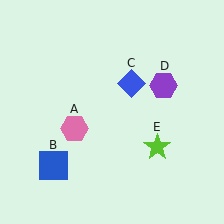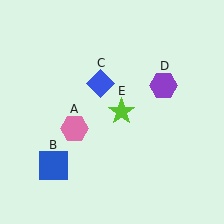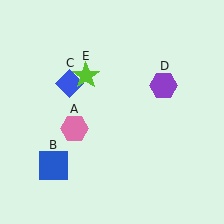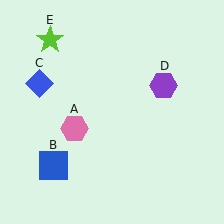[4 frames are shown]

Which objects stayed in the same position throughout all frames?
Pink hexagon (object A) and blue square (object B) and purple hexagon (object D) remained stationary.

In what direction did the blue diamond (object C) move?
The blue diamond (object C) moved left.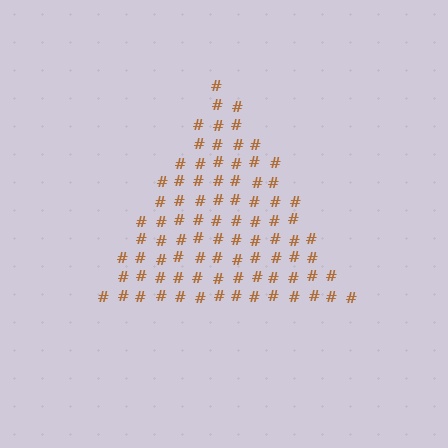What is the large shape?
The large shape is a triangle.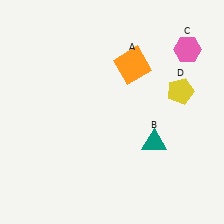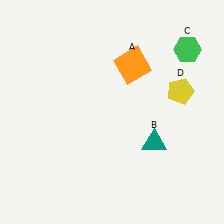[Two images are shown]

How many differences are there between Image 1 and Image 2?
There is 1 difference between the two images.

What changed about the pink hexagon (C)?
In Image 1, C is pink. In Image 2, it changed to green.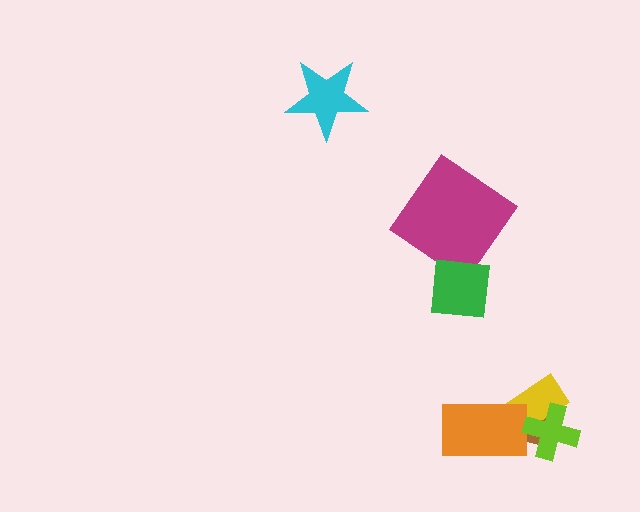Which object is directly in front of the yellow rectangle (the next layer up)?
The orange rectangle is directly in front of the yellow rectangle.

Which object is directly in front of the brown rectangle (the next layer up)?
The yellow rectangle is directly in front of the brown rectangle.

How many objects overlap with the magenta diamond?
0 objects overlap with the magenta diamond.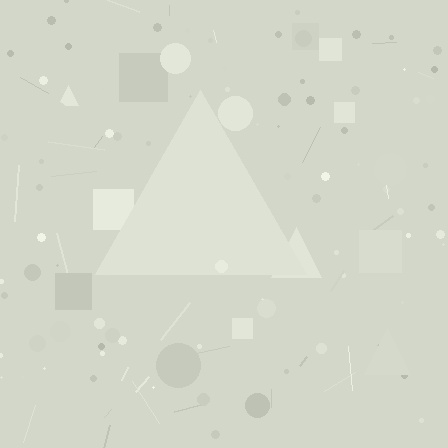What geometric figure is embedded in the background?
A triangle is embedded in the background.